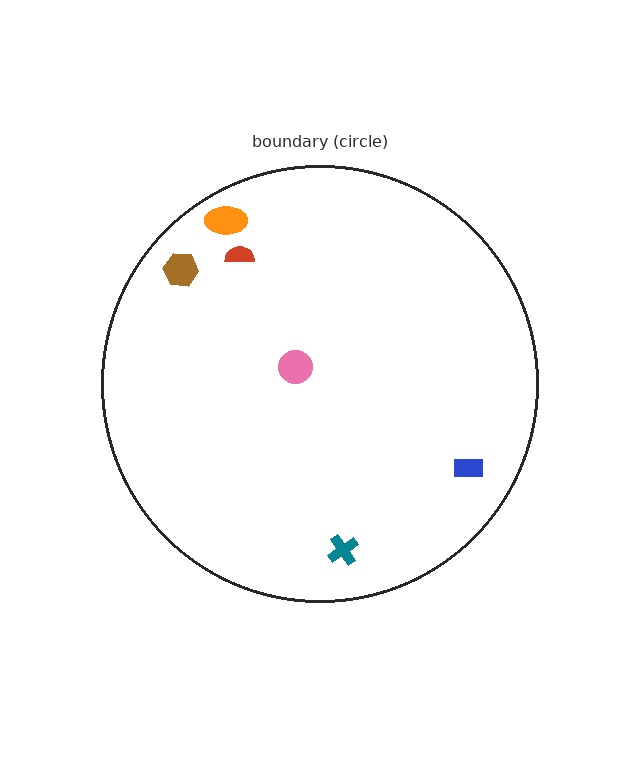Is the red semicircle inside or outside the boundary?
Inside.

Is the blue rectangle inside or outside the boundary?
Inside.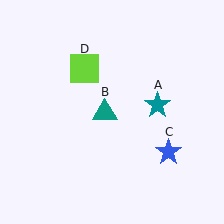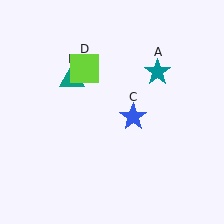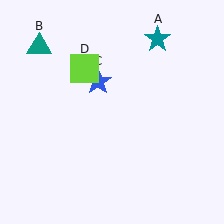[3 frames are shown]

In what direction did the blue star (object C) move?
The blue star (object C) moved up and to the left.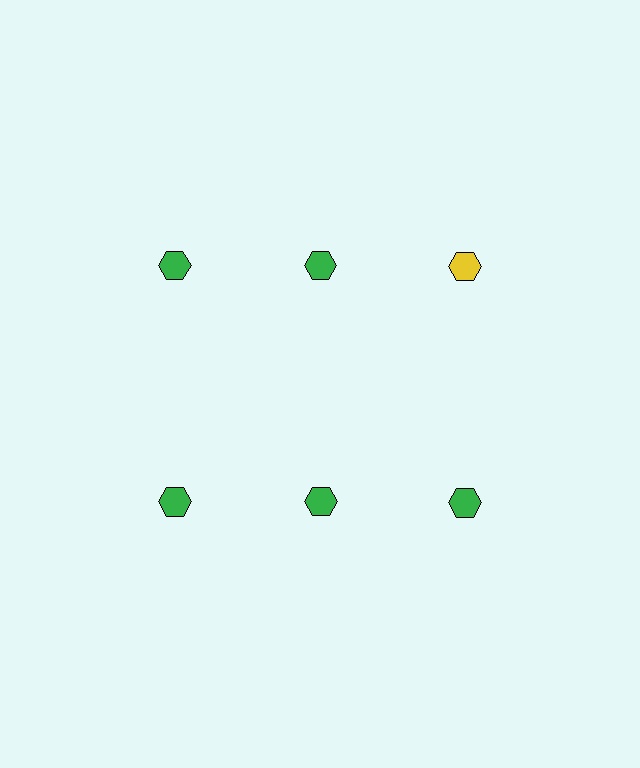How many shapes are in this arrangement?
There are 6 shapes arranged in a grid pattern.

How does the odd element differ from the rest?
It has a different color: yellow instead of green.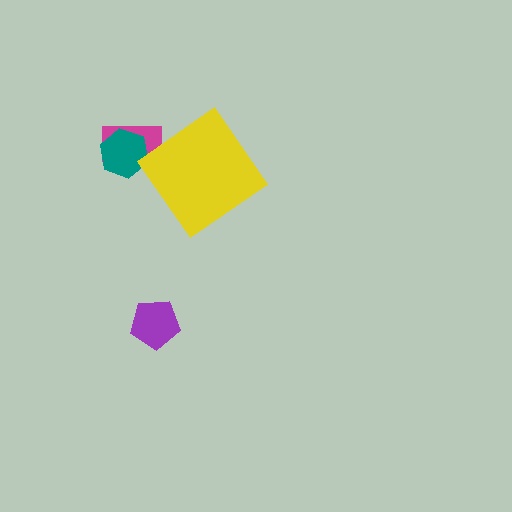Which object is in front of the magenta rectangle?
The teal hexagon is in front of the magenta rectangle.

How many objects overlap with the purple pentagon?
0 objects overlap with the purple pentagon.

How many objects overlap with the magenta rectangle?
1 object overlaps with the magenta rectangle.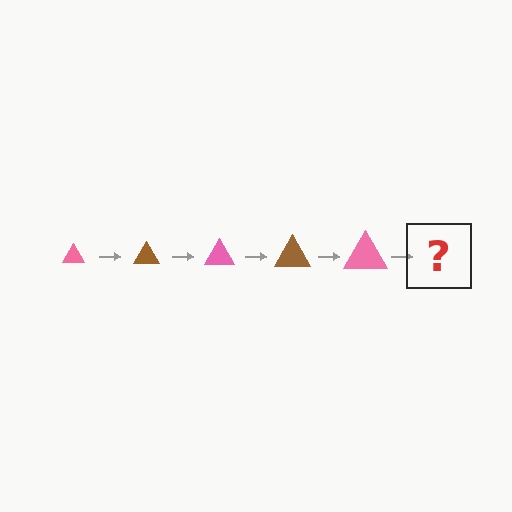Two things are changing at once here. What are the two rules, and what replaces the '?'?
The two rules are that the triangle grows larger each step and the color cycles through pink and brown. The '?' should be a brown triangle, larger than the previous one.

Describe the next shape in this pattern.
It should be a brown triangle, larger than the previous one.